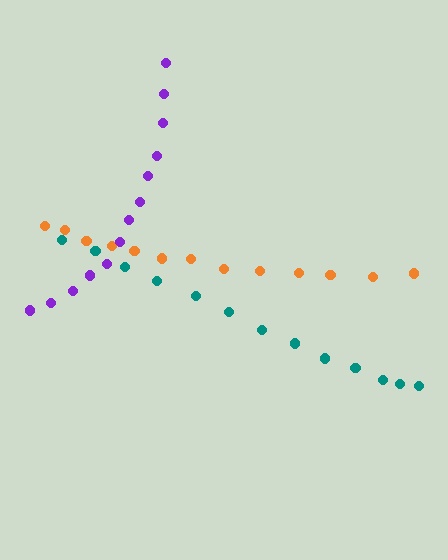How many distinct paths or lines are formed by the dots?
There are 3 distinct paths.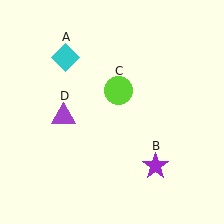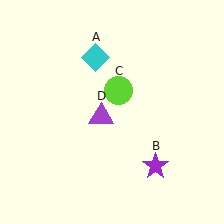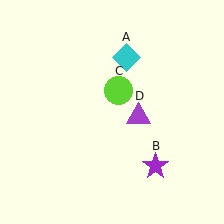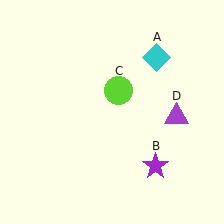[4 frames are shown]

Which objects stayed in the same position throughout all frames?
Purple star (object B) and lime circle (object C) remained stationary.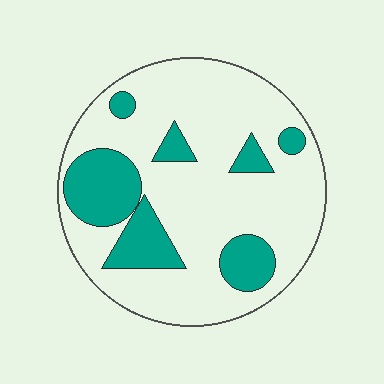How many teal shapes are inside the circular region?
7.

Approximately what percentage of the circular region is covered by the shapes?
Approximately 25%.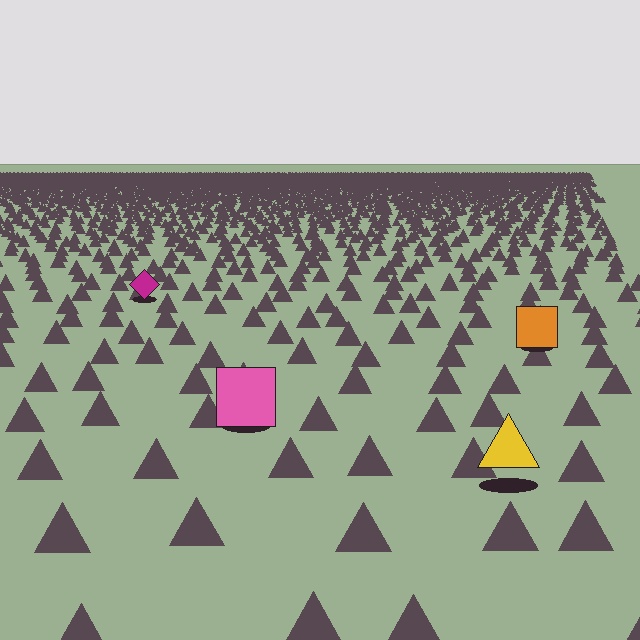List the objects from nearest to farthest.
From nearest to farthest: the yellow triangle, the pink square, the orange square, the magenta diamond.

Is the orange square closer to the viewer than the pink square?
No. The pink square is closer — you can tell from the texture gradient: the ground texture is coarser near it.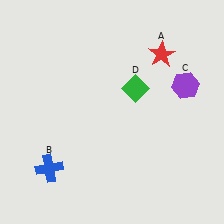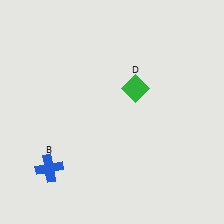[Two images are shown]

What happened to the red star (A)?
The red star (A) was removed in Image 2. It was in the top-right area of Image 1.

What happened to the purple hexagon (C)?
The purple hexagon (C) was removed in Image 2. It was in the top-right area of Image 1.